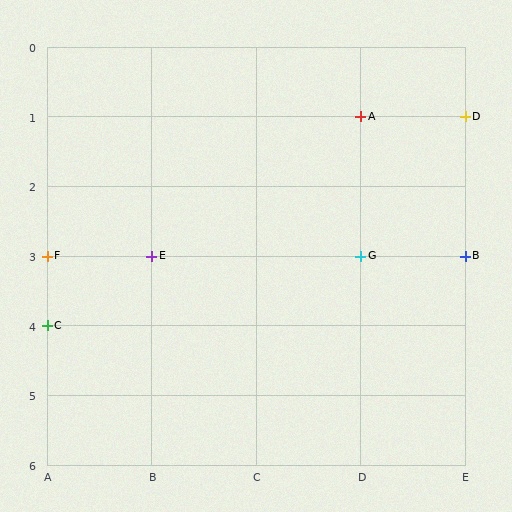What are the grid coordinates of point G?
Point G is at grid coordinates (D, 3).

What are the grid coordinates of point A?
Point A is at grid coordinates (D, 1).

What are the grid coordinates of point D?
Point D is at grid coordinates (E, 1).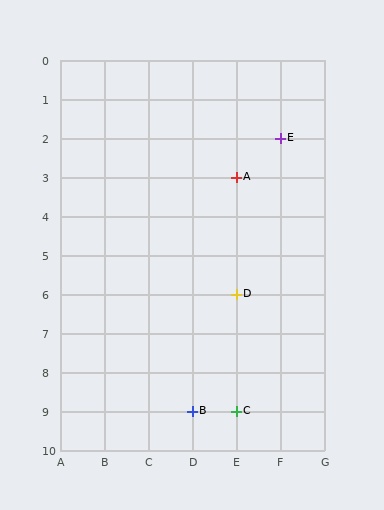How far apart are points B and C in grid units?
Points B and C are 1 column apart.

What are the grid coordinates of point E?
Point E is at grid coordinates (F, 2).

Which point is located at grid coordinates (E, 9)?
Point C is at (E, 9).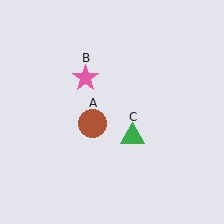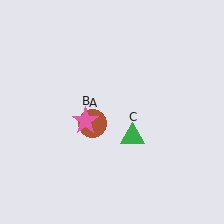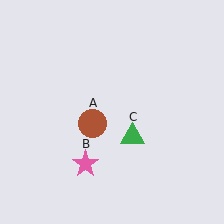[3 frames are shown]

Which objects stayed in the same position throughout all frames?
Brown circle (object A) and green triangle (object C) remained stationary.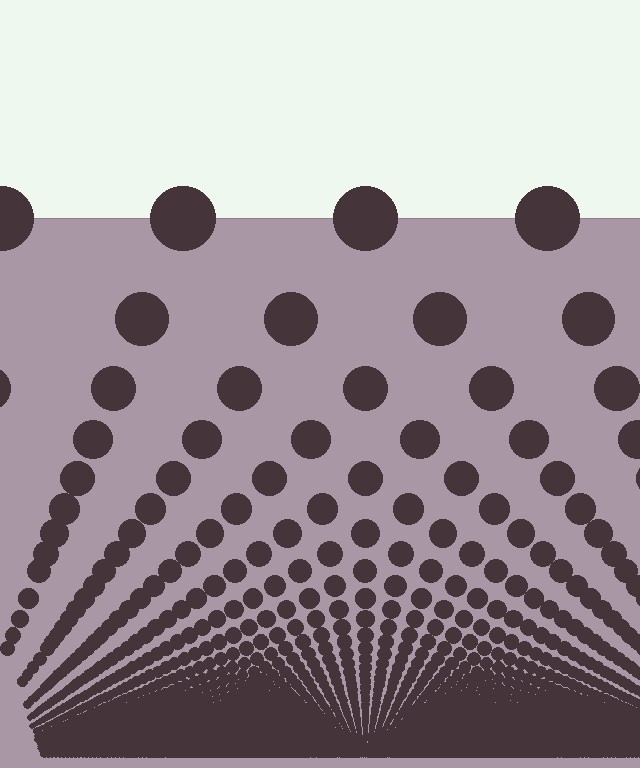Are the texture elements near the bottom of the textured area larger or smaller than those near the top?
Smaller. The gradient is inverted — elements near the bottom are smaller and denser.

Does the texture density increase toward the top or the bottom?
Density increases toward the bottom.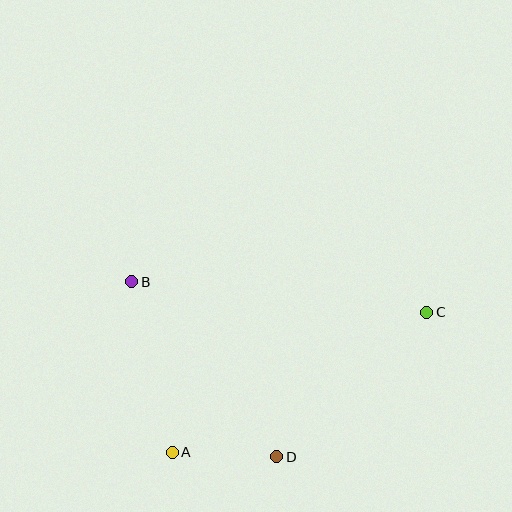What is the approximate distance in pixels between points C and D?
The distance between C and D is approximately 209 pixels.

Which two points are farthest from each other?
Points B and C are farthest from each other.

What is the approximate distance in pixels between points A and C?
The distance between A and C is approximately 290 pixels.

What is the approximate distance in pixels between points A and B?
The distance between A and B is approximately 175 pixels.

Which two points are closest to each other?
Points A and D are closest to each other.